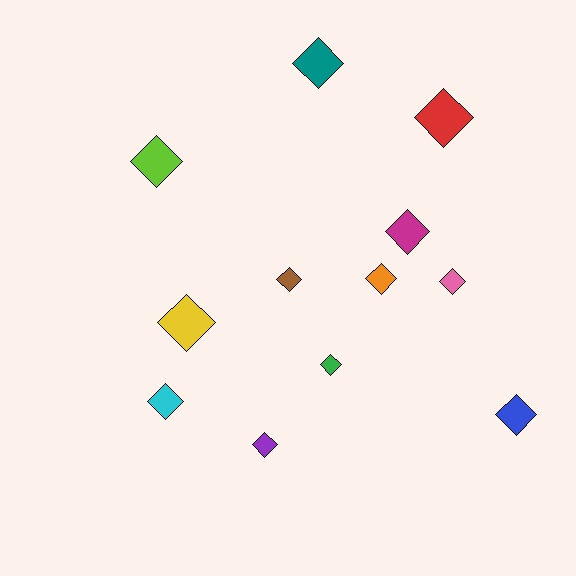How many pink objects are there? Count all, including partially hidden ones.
There is 1 pink object.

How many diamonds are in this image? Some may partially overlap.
There are 12 diamonds.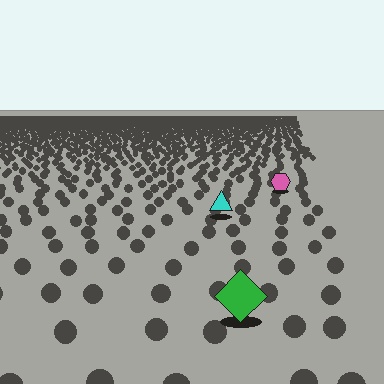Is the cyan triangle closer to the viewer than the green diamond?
No. The green diamond is closer — you can tell from the texture gradient: the ground texture is coarser near it.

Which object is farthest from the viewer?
The pink hexagon is farthest from the viewer. It appears smaller and the ground texture around it is denser.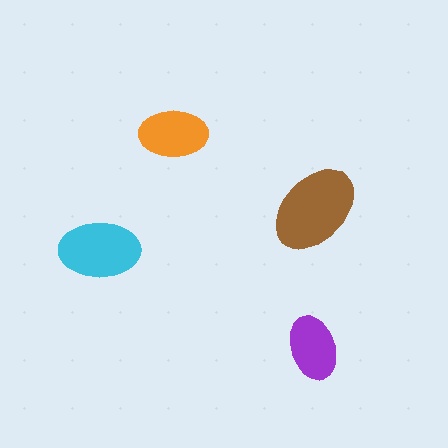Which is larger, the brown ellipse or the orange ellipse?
The brown one.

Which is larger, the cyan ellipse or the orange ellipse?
The cyan one.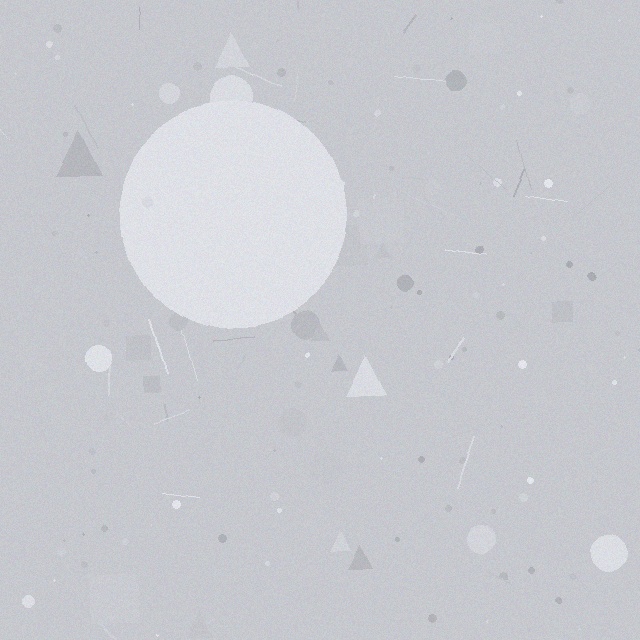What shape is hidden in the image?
A circle is hidden in the image.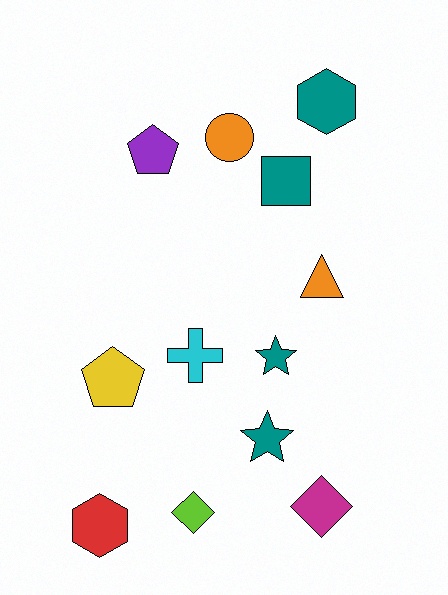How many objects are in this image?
There are 12 objects.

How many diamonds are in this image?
There are 2 diamonds.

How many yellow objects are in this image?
There is 1 yellow object.